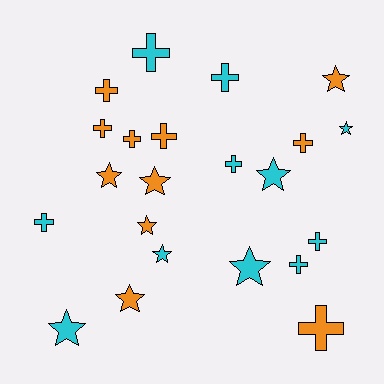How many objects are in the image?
There are 22 objects.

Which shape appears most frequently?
Cross, with 12 objects.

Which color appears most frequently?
Cyan, with 11 objects.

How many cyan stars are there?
There are 5 cyan stars.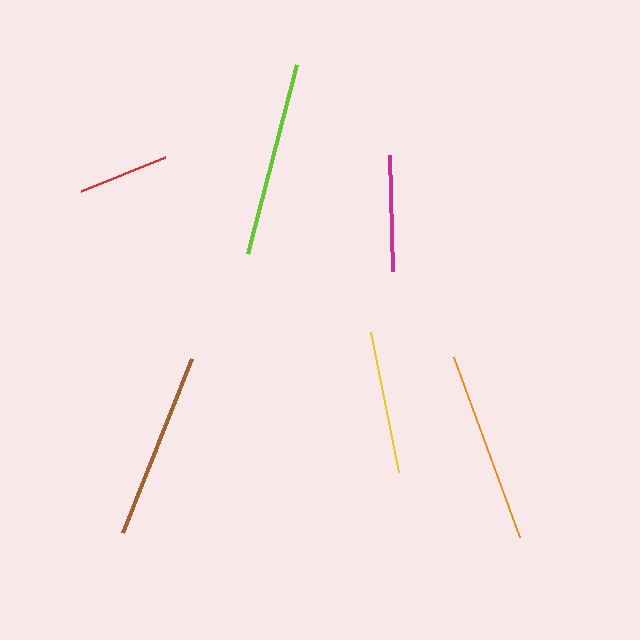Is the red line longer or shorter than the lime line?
The lime line is longer than the red line.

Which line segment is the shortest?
The red line is the shortest at approximately 90 pixels.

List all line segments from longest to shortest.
From longest to shortest: lime, orange, brown, yellow, magenta, red.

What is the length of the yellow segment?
The yellow segment is approximately 143 pixels long.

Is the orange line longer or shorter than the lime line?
The lime line is longer than the orange line.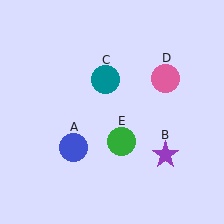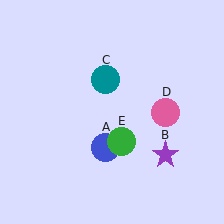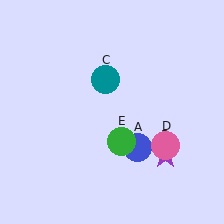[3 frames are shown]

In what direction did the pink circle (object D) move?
The pink circle (object D) moved down.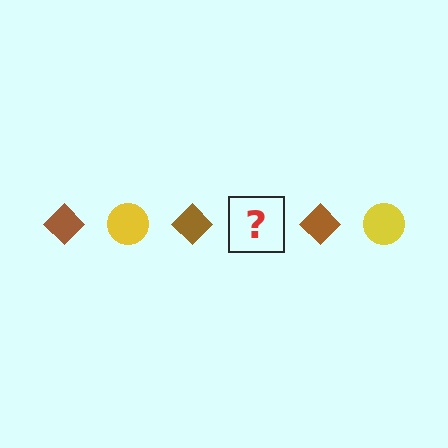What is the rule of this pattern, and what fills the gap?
The rule is that the pattern alternates between brown diamond and yellow circle. The gap should be filled with a yellow circle.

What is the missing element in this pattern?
The missing element is a yellow circle.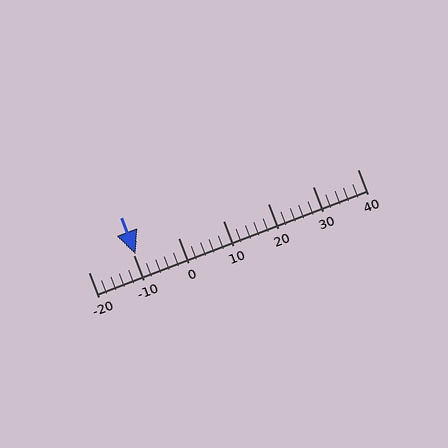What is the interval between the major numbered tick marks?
The major tick marks are spaced 10 units apart.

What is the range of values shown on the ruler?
The ruler shows values from -20 to 40.